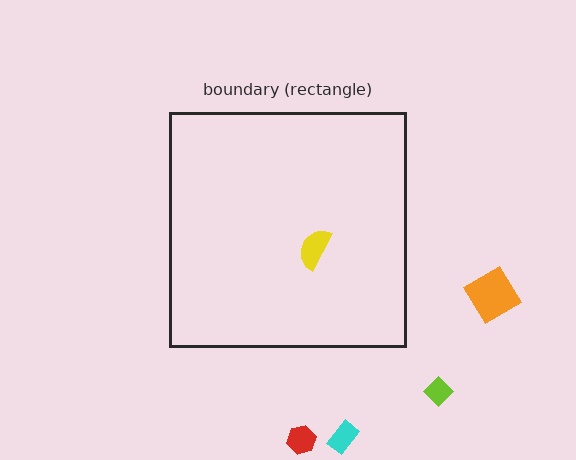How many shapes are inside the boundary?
1 inside, 4 outside.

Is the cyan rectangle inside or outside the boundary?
Outside.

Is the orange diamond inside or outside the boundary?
Outside.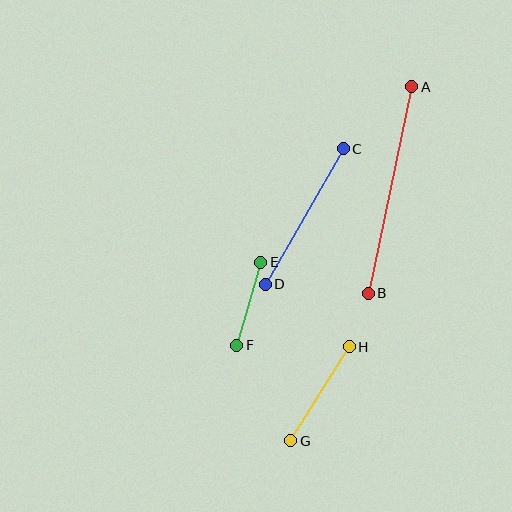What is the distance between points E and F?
The distance is approximately 86 pixels.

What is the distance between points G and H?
The distance is approximately 111 pixels.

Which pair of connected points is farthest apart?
Points A and B are farthest apart.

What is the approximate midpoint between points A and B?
The midpoint is at approximately (390, 190) pixels.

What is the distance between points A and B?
The distance is approximately 211 pixels.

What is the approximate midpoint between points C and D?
The midpoint is at approximately (304, 216) pixels.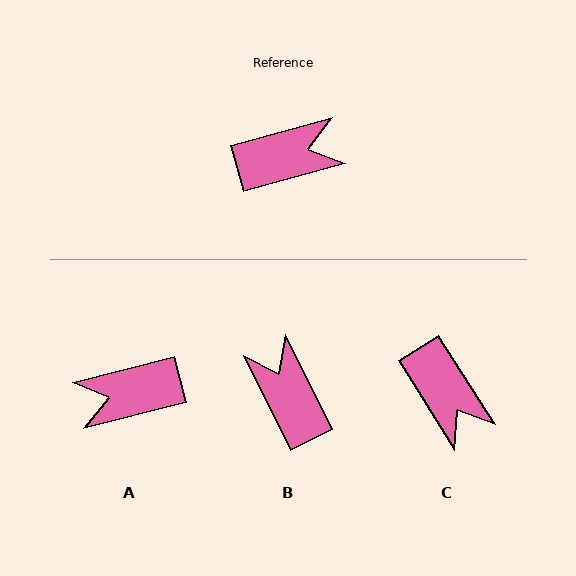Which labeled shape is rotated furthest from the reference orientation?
A, about 179 degrees away.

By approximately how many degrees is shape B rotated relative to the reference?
Approximately 101 degrees counter-clockwise.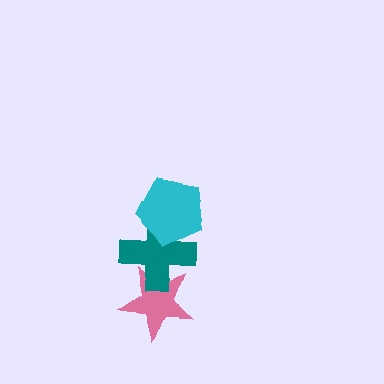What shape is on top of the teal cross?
The cyan pentagon is on top of the teal cross.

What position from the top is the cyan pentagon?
The cyan pentagon is 1st from the top.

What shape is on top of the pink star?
The teal cross is on top of the pink star.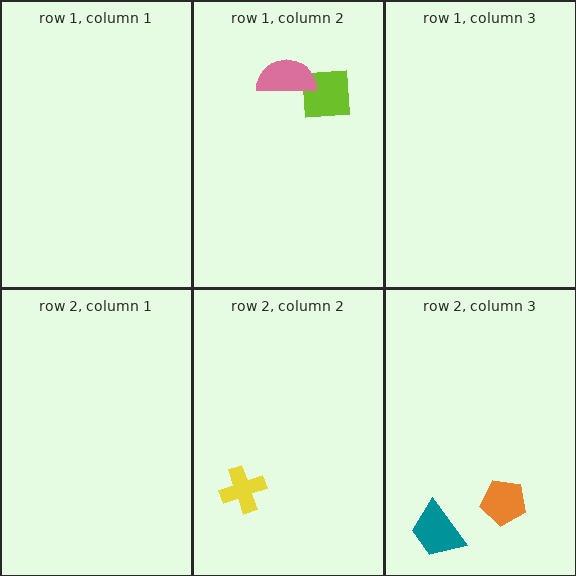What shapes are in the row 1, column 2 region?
The lime square, the pink semicircle.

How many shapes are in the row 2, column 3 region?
2.